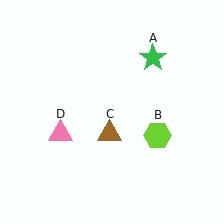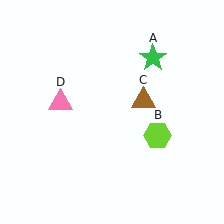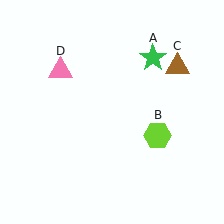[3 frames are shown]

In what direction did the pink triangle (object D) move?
The pink triangle (object D) moved up.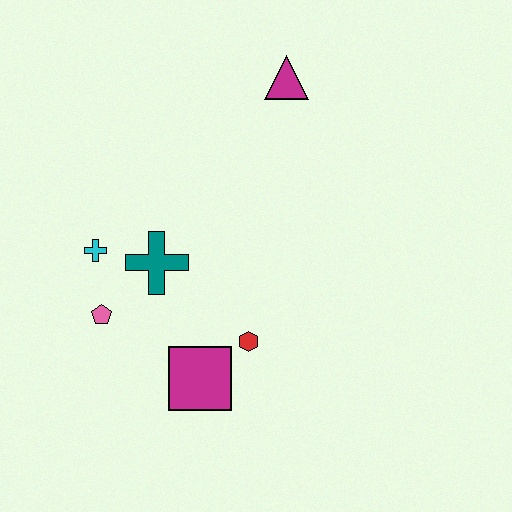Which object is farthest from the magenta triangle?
The magenta square is farthest from the magenta triangle.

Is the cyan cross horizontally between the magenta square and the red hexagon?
No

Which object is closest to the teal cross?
The cyan cross is closest to the teal cross.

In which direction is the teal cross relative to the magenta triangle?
The teal cross is below the magenta triangle.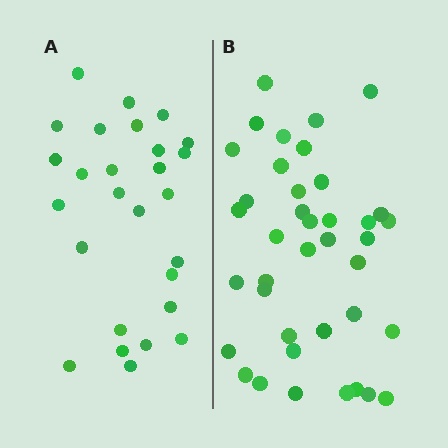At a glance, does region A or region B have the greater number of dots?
Region B (the right region) has more dots.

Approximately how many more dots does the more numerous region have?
Region B has roughly 12 or so more dots than region A.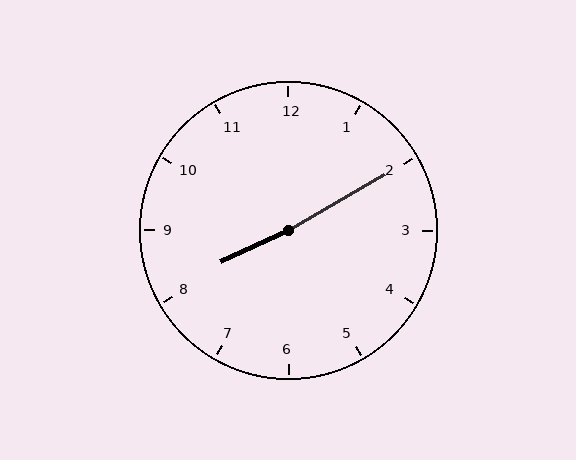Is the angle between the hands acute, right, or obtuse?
It is obtuse.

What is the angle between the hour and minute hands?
Approximately 175 degrees.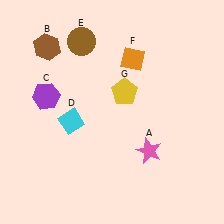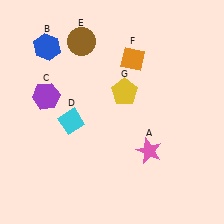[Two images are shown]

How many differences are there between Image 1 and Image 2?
There is 1 difference between the two images.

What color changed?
The hexagon (B) changed from brown in Image 1 to blue in Image 2.